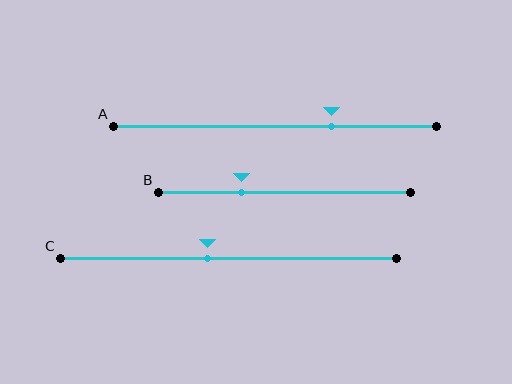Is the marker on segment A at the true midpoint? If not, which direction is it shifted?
No, the marker on segment A is shifted to the right by about 17% of the segment length.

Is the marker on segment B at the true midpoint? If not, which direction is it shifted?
No, the marker on segment B is shifted to the left by about 17% of the segment length.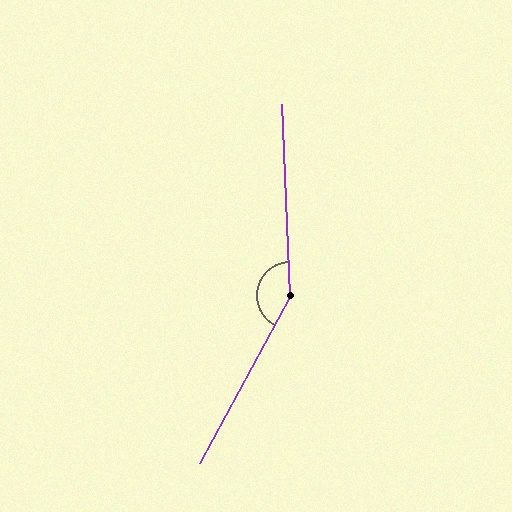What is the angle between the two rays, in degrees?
Approximately 149 degrees.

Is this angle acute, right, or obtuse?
It is obtuse.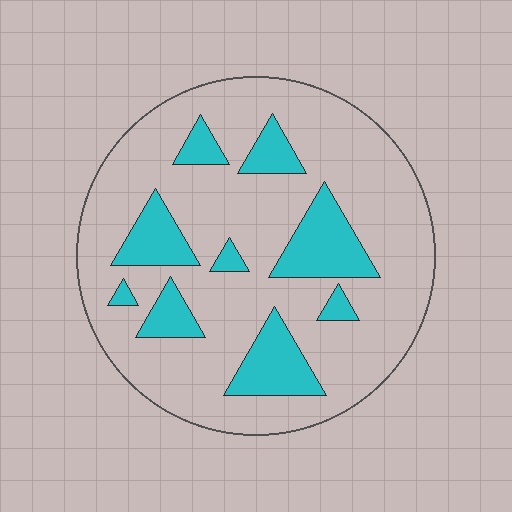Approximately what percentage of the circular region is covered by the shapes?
Approximately 20%.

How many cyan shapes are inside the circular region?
9.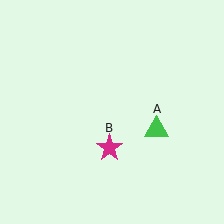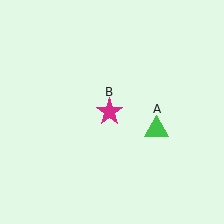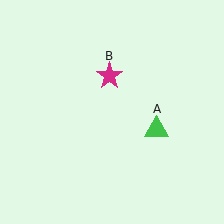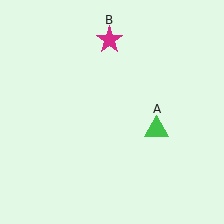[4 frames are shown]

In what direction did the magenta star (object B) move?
The magenta star (object B) moved up.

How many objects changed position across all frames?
1 object changed position: magenta star (object B).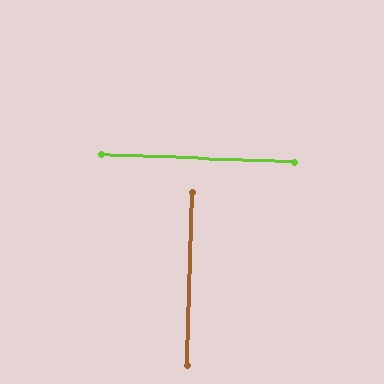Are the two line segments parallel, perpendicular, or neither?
Perpendicular — they meet at approximately 90°.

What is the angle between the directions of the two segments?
Approximately 90 degrees.